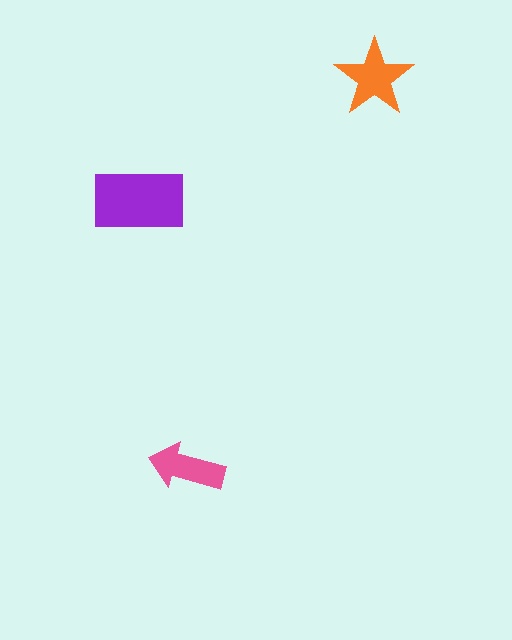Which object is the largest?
The purple rectangle.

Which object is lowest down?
The pink arrow is bottommost.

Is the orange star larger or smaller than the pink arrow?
Larger.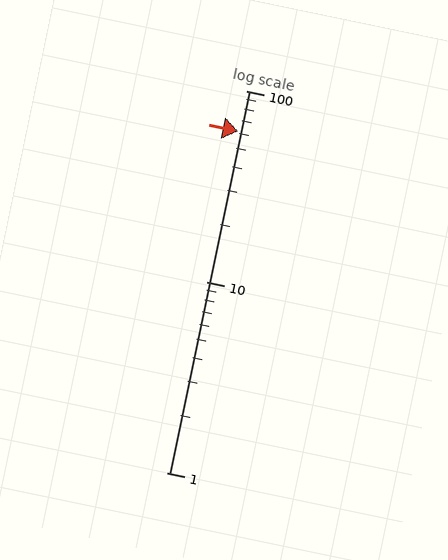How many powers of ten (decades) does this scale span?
The scale spans 2 decades, from 1 to 100.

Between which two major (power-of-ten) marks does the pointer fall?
The pointer is between 10 and 100.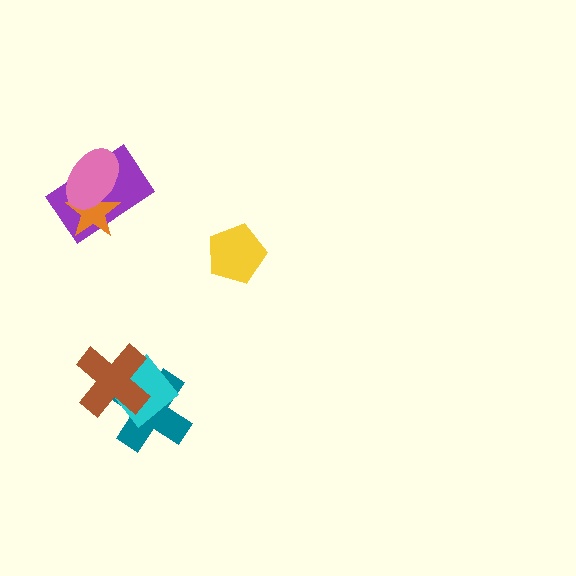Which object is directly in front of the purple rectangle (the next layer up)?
The orange star is directly in front of the purple rectangle.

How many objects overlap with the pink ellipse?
2 objects overlap with the pink ellipse.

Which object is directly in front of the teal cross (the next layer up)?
The cyan diamond is directly in front of the teal cross.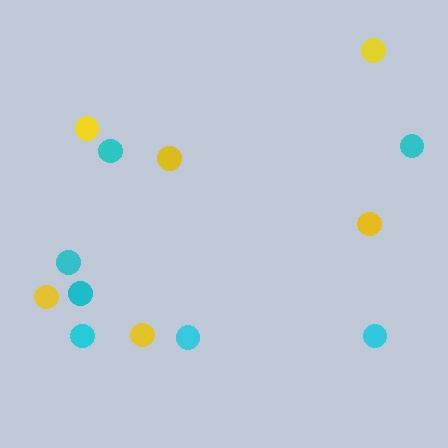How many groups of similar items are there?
There are 2 groups: one group of yellow circles (6) and one group of cyan circles (7).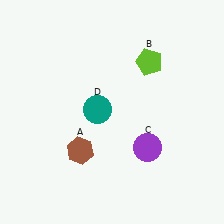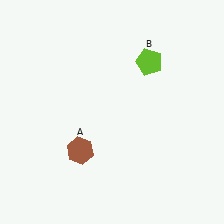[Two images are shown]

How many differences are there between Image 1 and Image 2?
There are 2 differences between the two images.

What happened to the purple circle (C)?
The purple circle (C) was removed in Image 2. It was in the bottom-right area of Image 1.